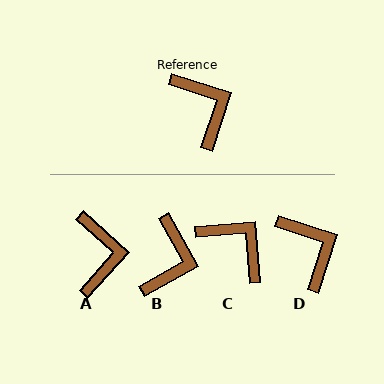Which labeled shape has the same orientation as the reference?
D.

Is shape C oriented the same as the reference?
No, it is off by about 22 degrees.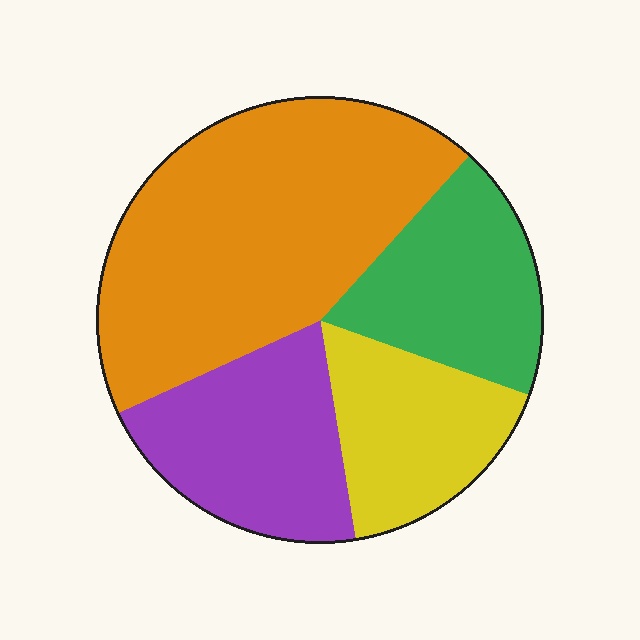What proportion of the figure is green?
Green takes up about one fifth (1/5) of the figure.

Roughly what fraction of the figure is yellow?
Yellow takes up between a sixth and a third of the figure.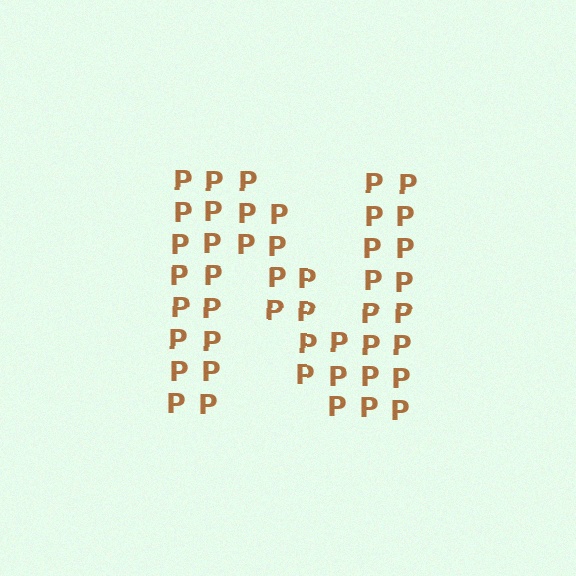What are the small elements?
The small elements are letter P's.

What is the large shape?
The large shape is the letter N.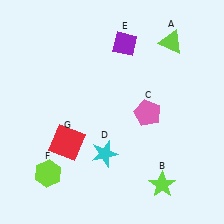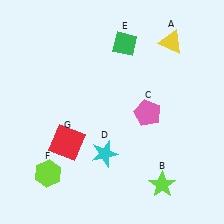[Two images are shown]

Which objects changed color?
A changed from lime to yellow. E changed from purple to green.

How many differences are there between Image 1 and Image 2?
There are 2 differences between the two images.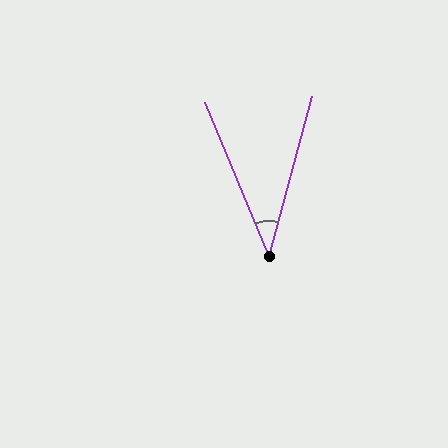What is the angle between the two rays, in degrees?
Approximately 38 degrees.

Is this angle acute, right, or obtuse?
It is acute.